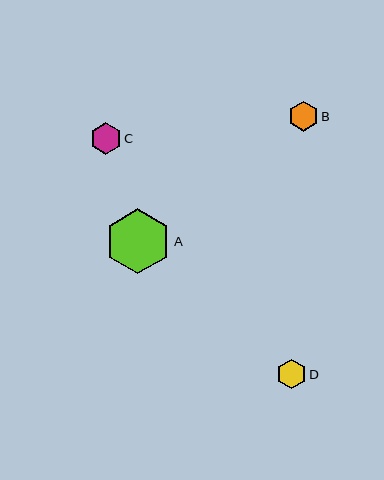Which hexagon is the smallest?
Hexagon D is the smallest with a size of approximately 30 pixels.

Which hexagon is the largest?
Hexagon A is the largest with a size of approximately 65 pixels.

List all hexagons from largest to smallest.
From largest to smallest: A, C, B, D.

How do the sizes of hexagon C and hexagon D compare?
Hexagon C and hexagon D are approximately the same size.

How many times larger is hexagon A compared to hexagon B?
Hexagon A is approximately 2.2 times the size of hexagon B.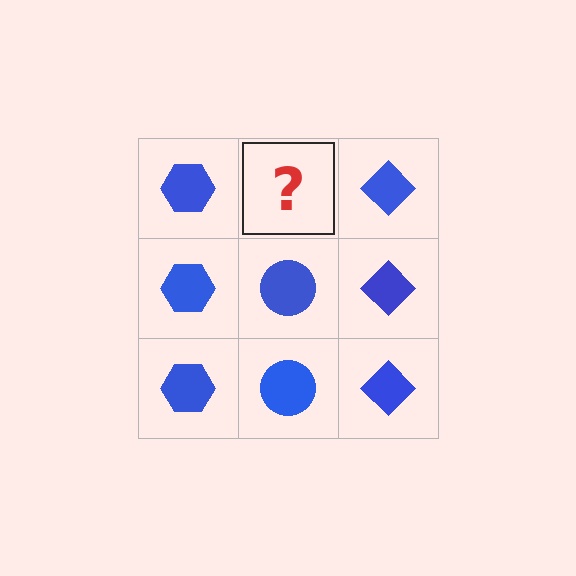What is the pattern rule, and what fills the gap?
The rule is that each column has a consistent shape. The gap should be filled with a blue circle.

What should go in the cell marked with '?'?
The missing cell should contain a blue circle.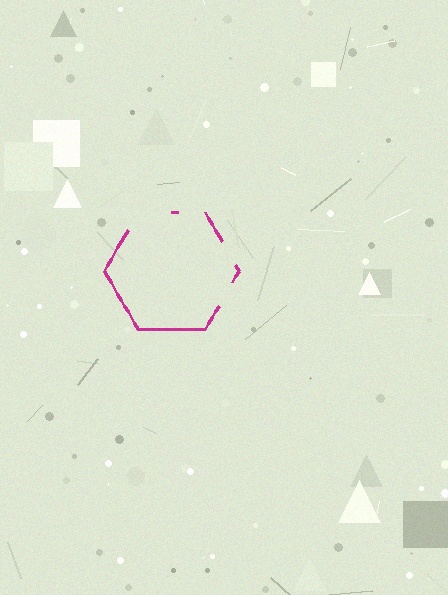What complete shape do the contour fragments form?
The contour fragments form a hexagon.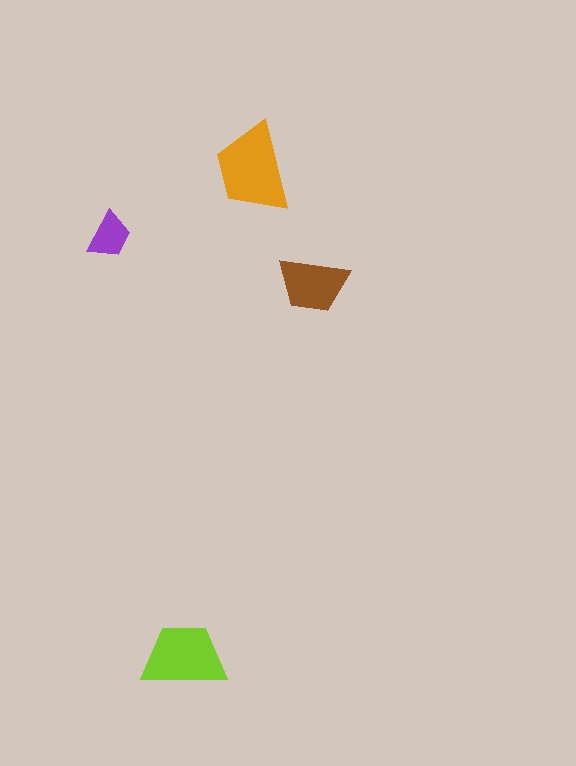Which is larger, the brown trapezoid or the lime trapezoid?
The lime one.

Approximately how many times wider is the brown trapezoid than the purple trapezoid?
About 1.5 times wider.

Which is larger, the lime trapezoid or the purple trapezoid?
The lime one.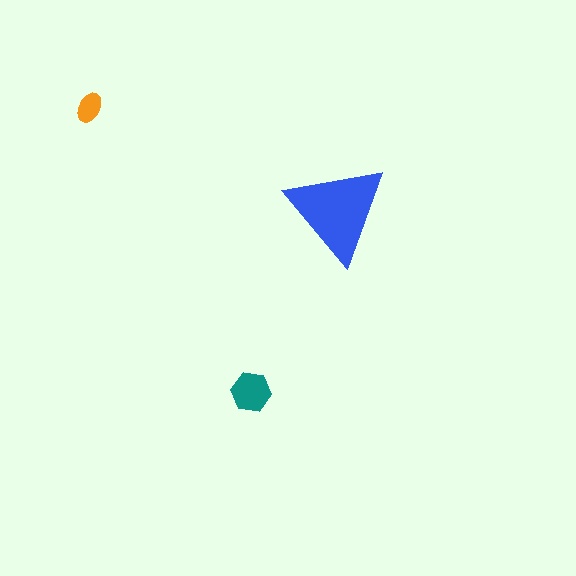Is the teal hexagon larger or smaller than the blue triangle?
Smaller.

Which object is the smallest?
The orange ellipse.